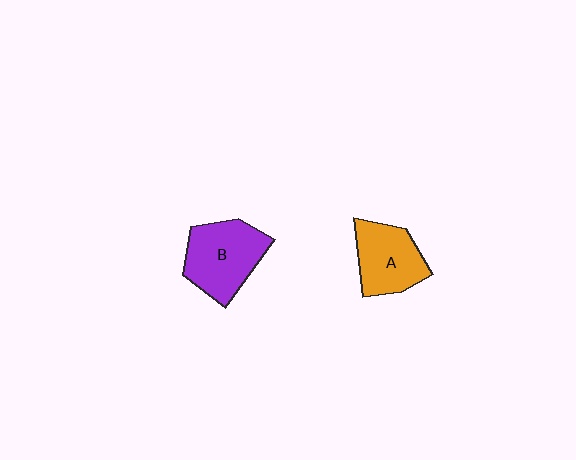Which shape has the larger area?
Shape B (purple).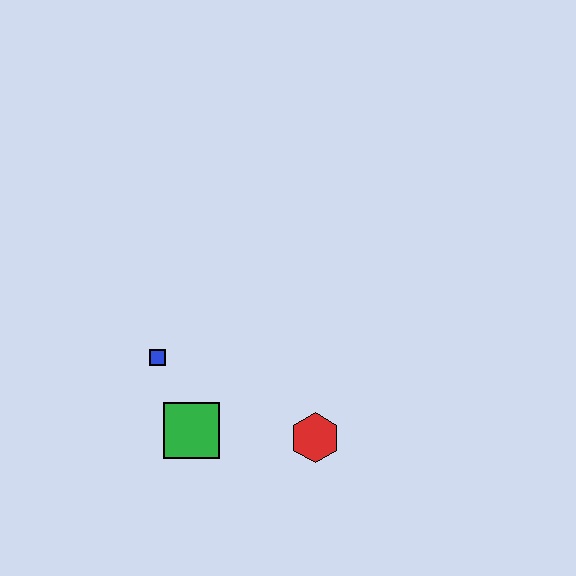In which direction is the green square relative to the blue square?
The green square is below the blue square.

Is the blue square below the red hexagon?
No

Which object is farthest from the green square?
The red hexagon is farthest from the green square.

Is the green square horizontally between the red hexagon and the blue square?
Yes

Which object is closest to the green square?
The blue square is closest to the green square.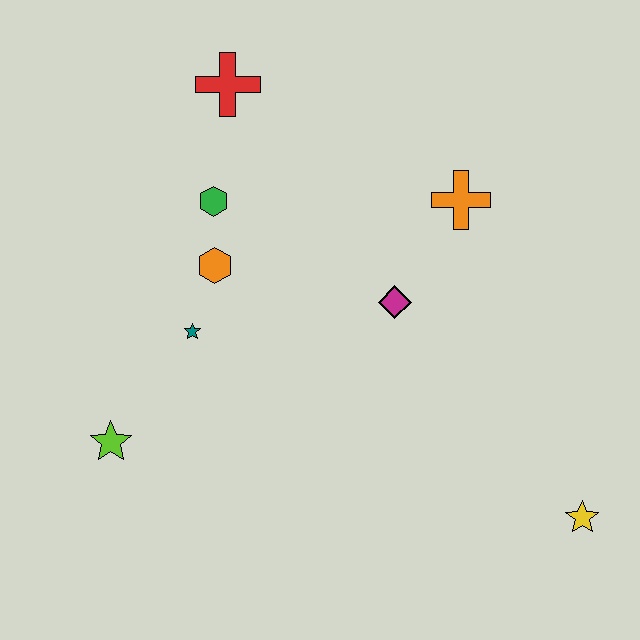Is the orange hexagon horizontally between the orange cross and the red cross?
No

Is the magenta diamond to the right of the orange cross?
No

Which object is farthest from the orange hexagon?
The yellow star is farthest from the orange hexagon.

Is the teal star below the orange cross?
Yes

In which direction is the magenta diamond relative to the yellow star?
The magenta diamond is above the yellow star.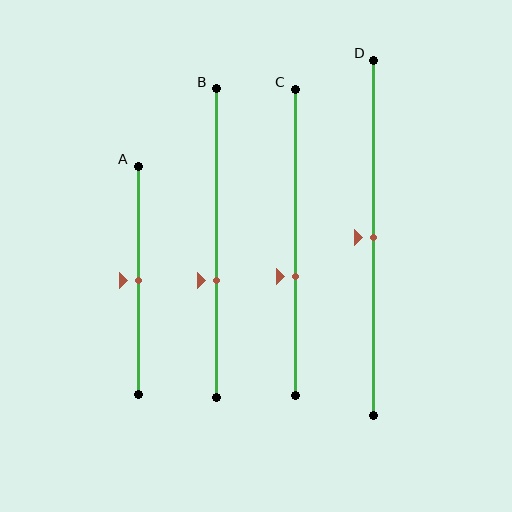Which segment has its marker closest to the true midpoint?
Segment A has its marker closest to the true midpoint.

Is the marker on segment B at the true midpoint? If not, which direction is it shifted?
No, the marker on segment B is shifted downward by about 12% of the segment length.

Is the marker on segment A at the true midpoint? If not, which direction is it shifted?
Yes, the marker on segment A is at the true midpoint.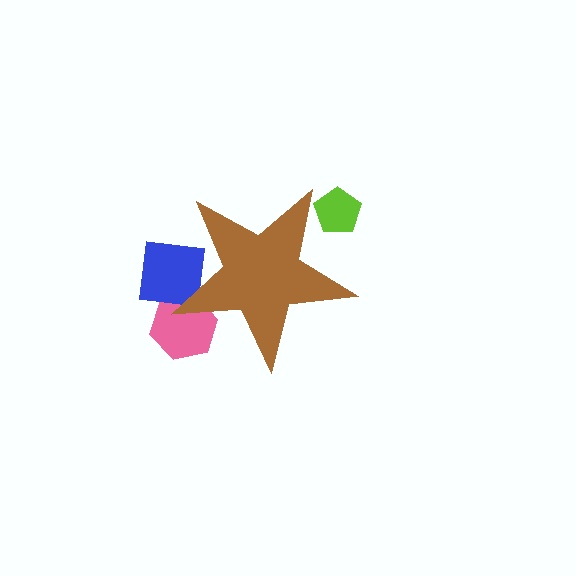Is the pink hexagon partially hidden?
Yes, the pink hexagon is partially hidden behind the brown star.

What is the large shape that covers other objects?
A brown star.